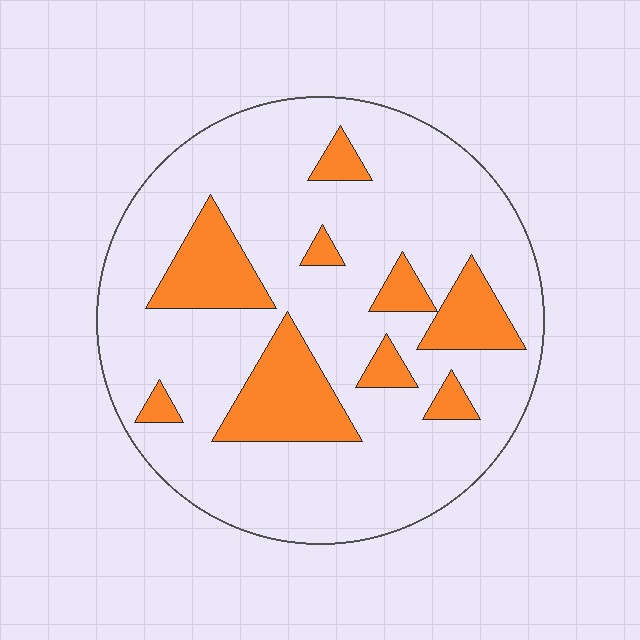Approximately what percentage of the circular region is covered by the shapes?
Approximately 20%.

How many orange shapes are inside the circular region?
9.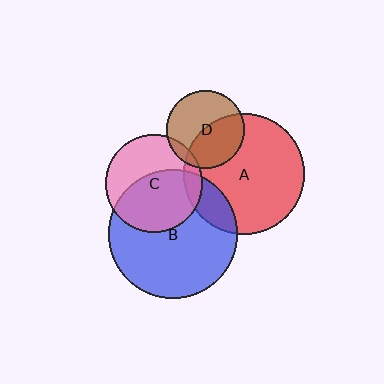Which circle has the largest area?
Circle B (blue).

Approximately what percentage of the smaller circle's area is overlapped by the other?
Approximately 15%.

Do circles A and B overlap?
Yes.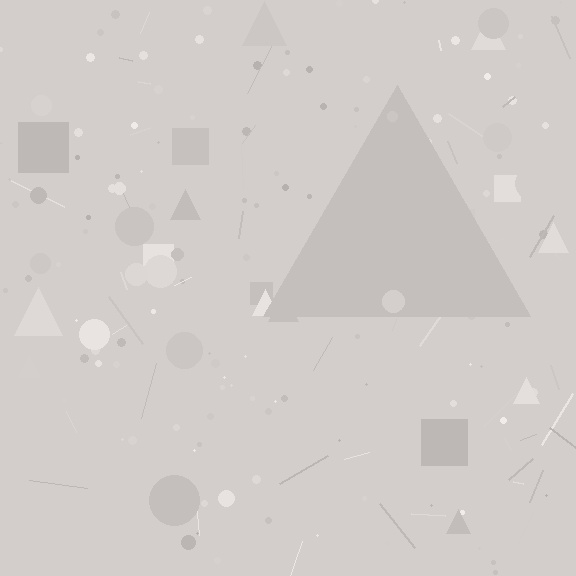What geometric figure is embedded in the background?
A triangle is embedded in the background.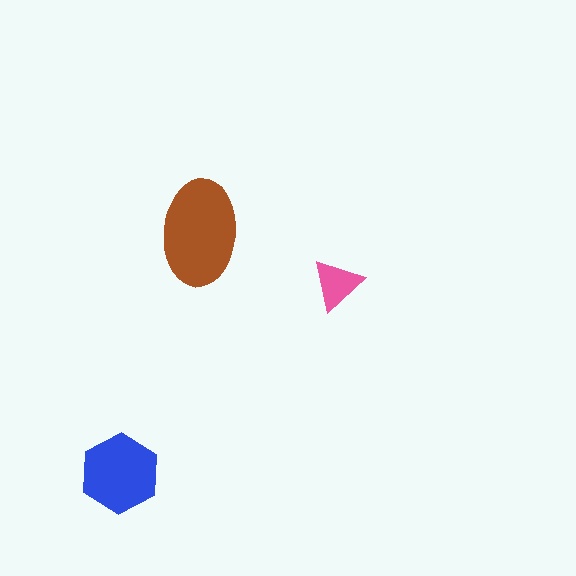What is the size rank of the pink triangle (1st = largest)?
3rd.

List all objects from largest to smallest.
The brown ellipse, the blue hexagon, the pink triangle.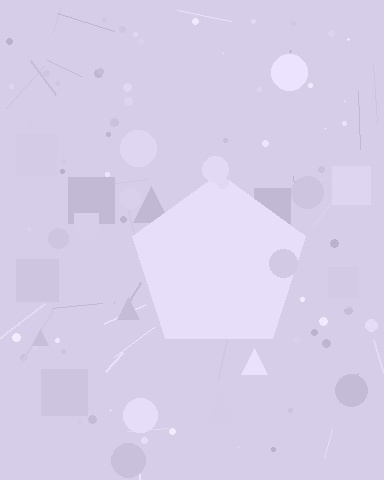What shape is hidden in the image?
A pentagon is hidden in the image.